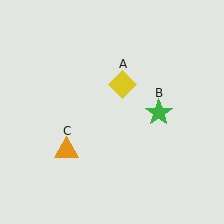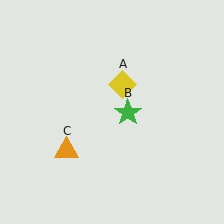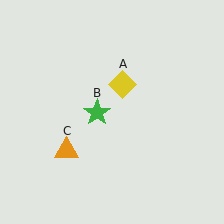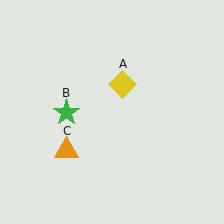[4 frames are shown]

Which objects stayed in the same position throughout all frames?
Yellow diamond (object A) and orange triangle (object C) remained stationary.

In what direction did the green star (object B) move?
The green star (object B) moved left.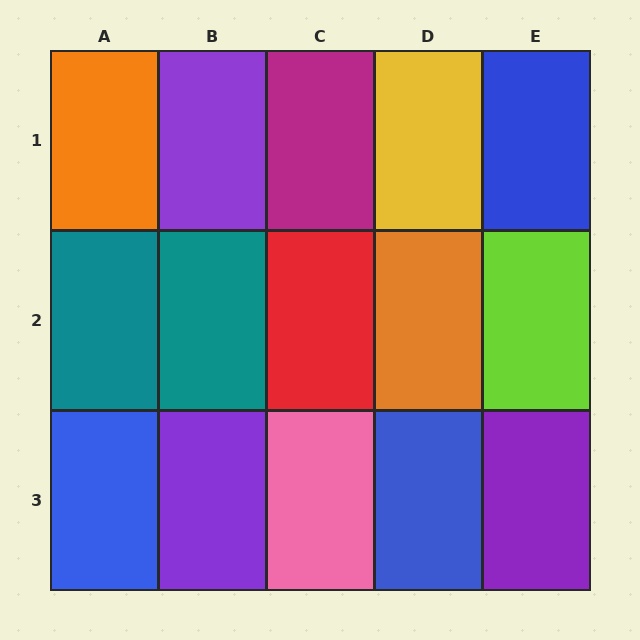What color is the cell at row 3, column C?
Pink.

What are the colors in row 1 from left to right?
Orange, purple, magenta, yellow, blue.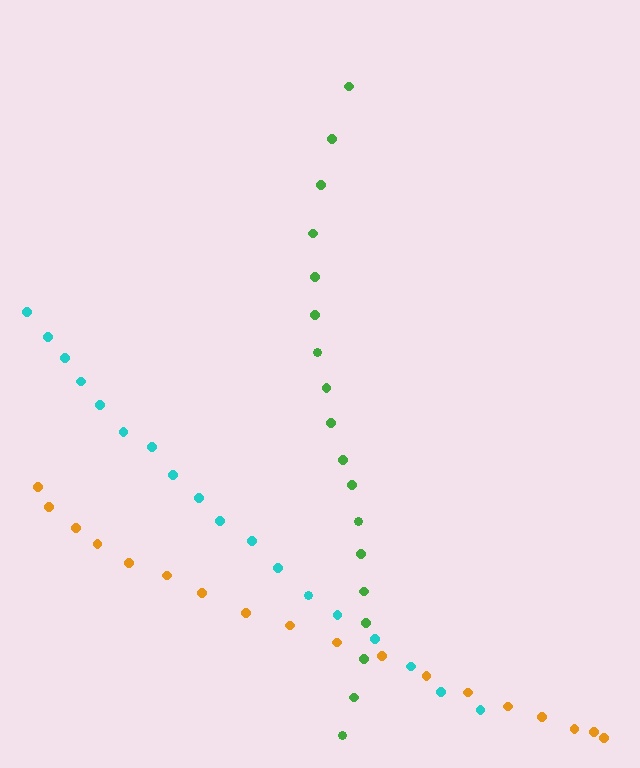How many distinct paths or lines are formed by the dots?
There are 3 distinct paths.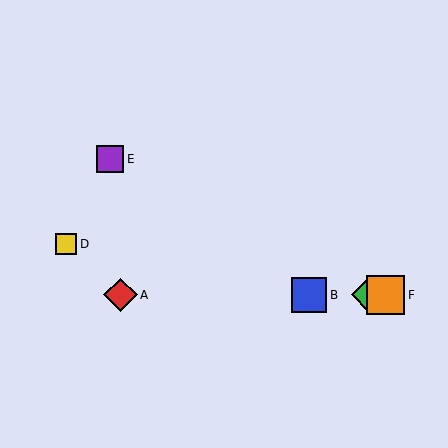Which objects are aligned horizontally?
Objects A, B, C, F are aligned horizontally.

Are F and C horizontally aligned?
Yes, both are at y≈295.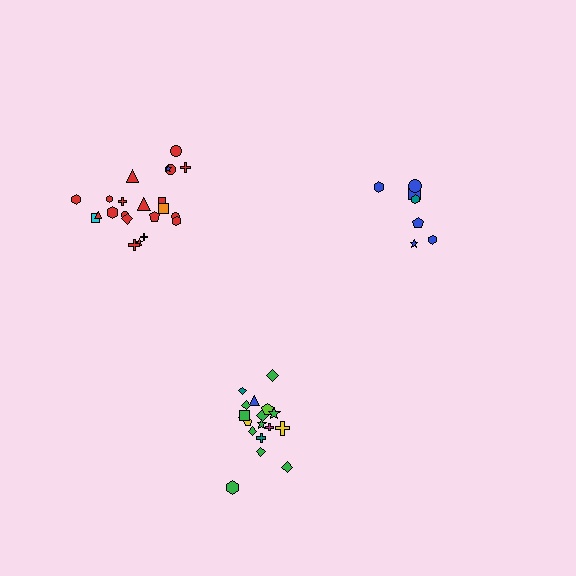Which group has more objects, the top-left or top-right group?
The top-left group.